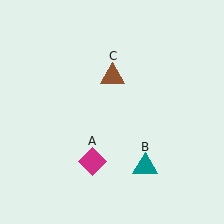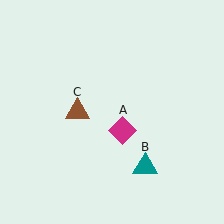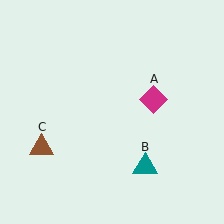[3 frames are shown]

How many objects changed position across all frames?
2 objects changed position: magenta diamond (object A), brown triangle (object C).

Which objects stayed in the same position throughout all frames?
Teal triangle (object B) remained stationary.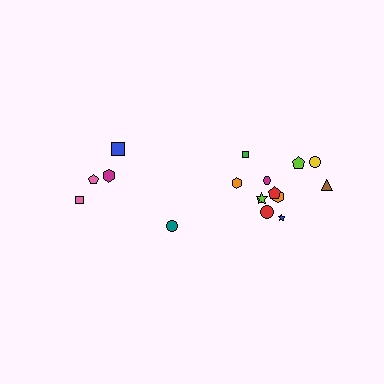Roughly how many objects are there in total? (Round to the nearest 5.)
Roughly 15 objects in total.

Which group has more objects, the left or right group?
The right group.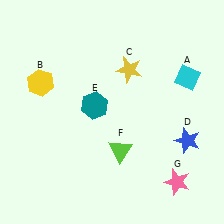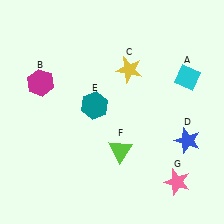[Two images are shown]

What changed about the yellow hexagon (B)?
In Image 1, B is yellow. In Image 2, it changed to magenta.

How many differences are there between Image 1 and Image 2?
There is 1 difference between the two images.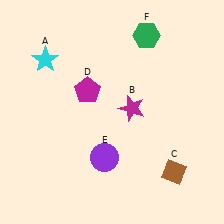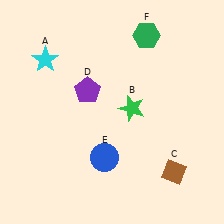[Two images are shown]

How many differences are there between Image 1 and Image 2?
There are 3 differences between the two images.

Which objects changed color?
B changed from magenta to green. D changed from magenta to purple. E changed from purple to blue.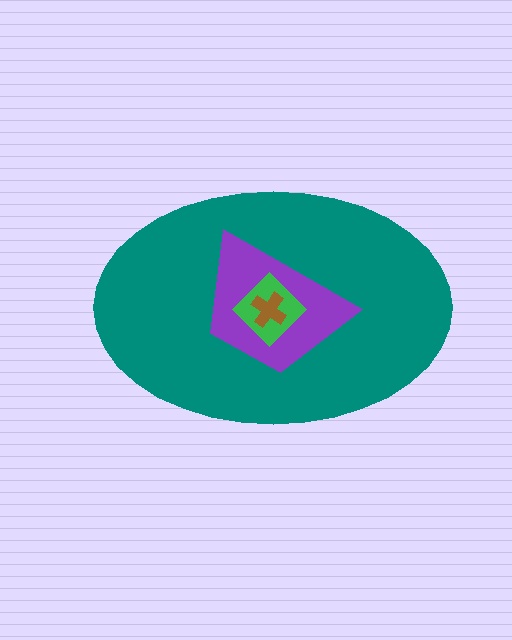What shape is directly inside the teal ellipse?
The purple trapezoid.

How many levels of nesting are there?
4.